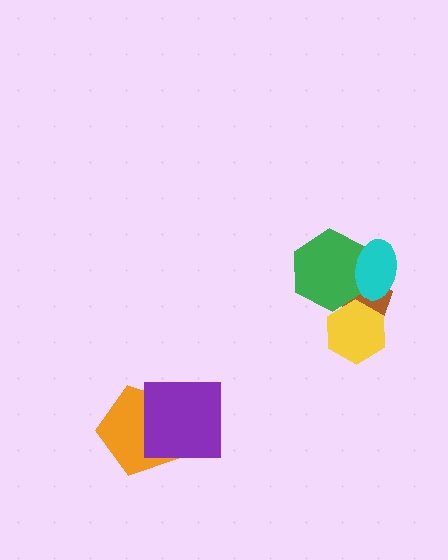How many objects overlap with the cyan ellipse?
2 objects overlap with the cyan ellipse.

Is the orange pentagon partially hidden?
Yes, it is partially covered by another shape.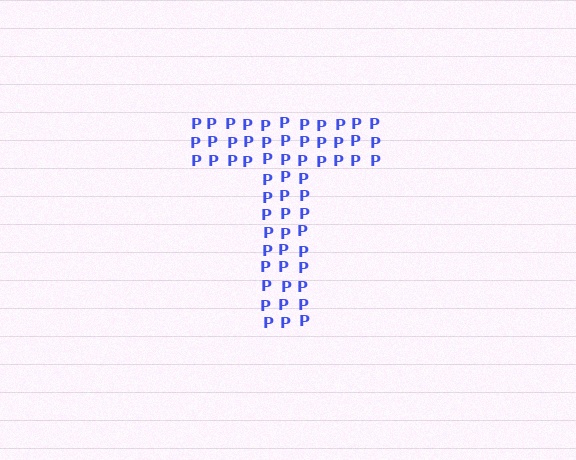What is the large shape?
The large shape is the letter T.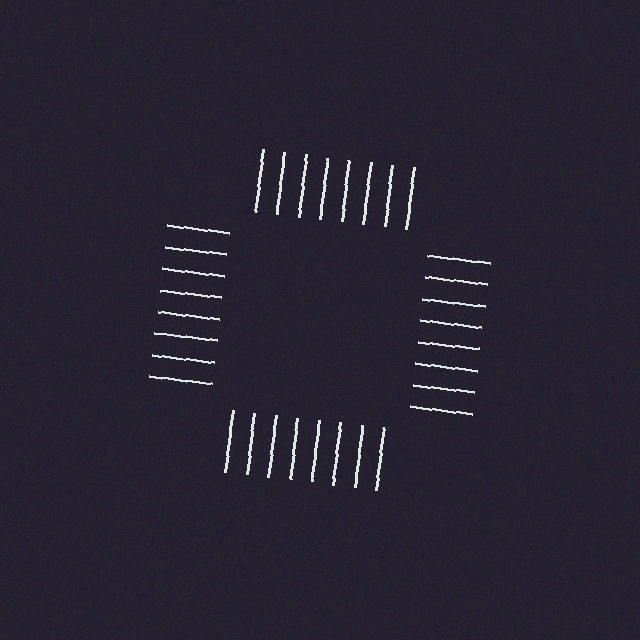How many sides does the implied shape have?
4 sides — the line-ends trace a square.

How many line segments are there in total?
32 — 8 along each of the 4 edges.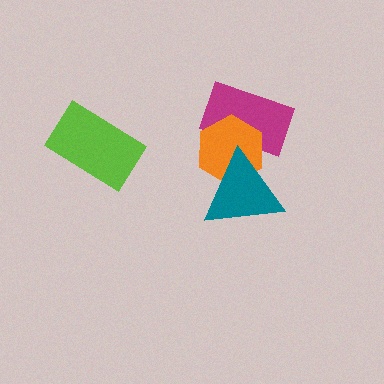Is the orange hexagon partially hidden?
Yes, it is partially covered by another shape.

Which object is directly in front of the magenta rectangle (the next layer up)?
The orange hexagon is directly in front of the magenta rectangle.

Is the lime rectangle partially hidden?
No, no other shape covers it.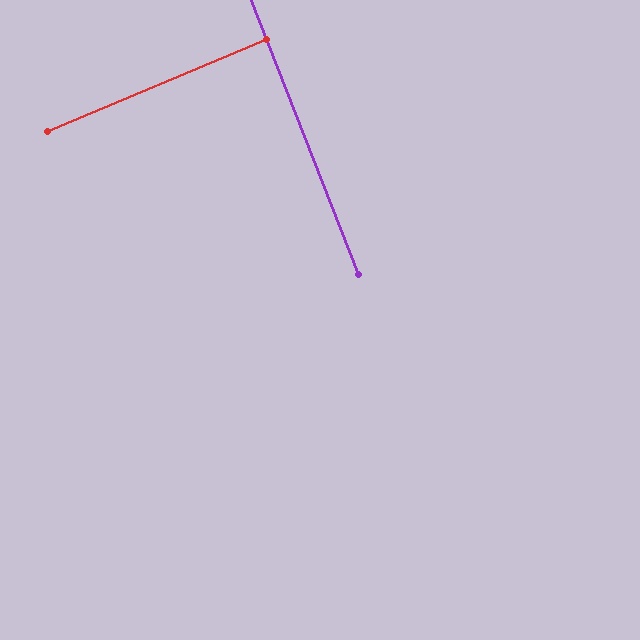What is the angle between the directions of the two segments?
Approximately 89 degrees.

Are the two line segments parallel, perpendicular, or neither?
Perpendicular — they meet at approximately 89°.